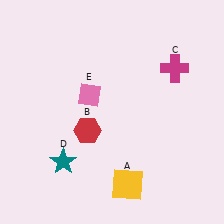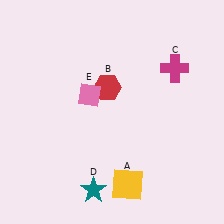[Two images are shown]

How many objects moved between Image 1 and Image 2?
2 objects moved between the two images.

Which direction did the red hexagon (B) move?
The red hexagon (B) moved up.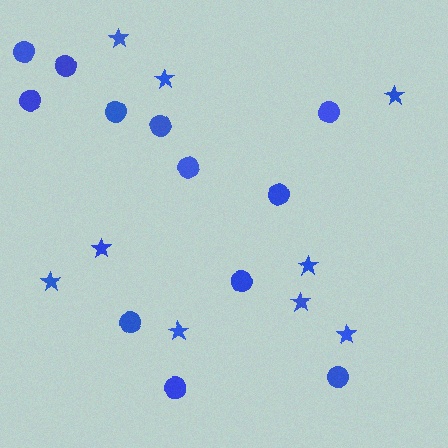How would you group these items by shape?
There are 2 groups: one group of stars (9) and one group of circles (12).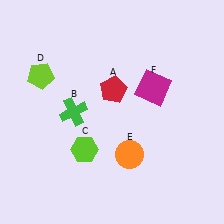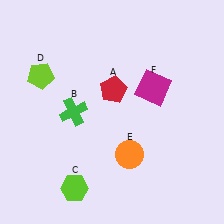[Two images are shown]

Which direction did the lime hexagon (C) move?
The lime hexagon (C) moved down.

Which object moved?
The lime hexagon (C) moved down.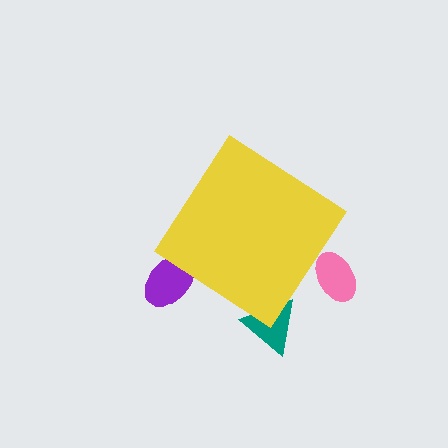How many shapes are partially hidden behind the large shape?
3 shapes are partially hidden.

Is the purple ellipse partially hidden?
Yes, the purple ellipse is partially hidden behind the yellow diamond.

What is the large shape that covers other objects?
A yellow diamond.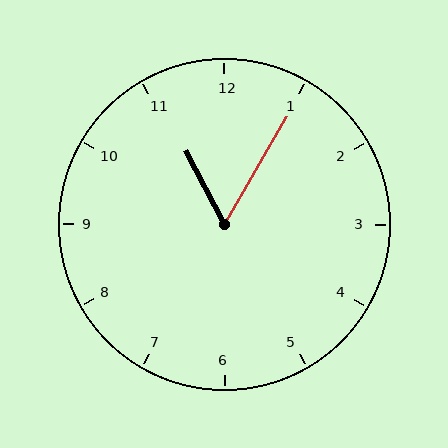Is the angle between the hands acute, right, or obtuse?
It is acute.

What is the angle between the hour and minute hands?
Approximately 58 degrees.